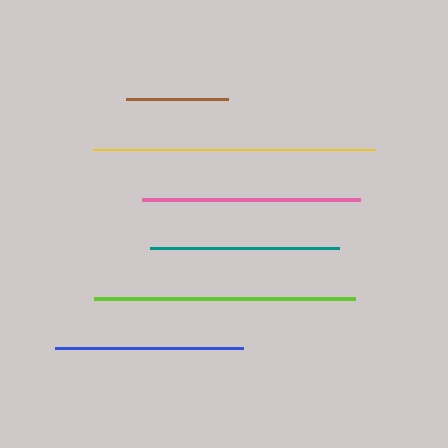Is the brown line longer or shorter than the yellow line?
The yellow line is longer than the brown line.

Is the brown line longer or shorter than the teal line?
The teal line is longer than the brown line.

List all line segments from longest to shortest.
From longest to shortest: yellow, lime, pink, teal, blue, brown.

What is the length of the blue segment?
The blue segment is approximately 188 pixels long.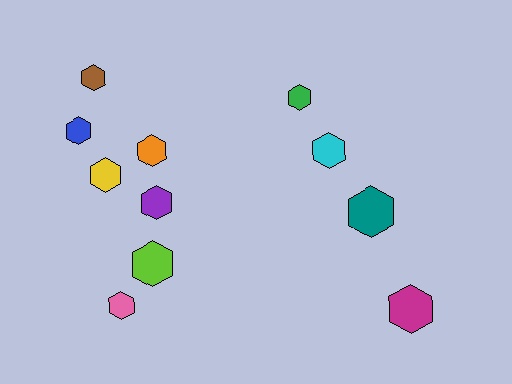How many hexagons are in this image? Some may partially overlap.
There are 11 hexagons.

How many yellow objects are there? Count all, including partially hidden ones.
There is 1 yellow object.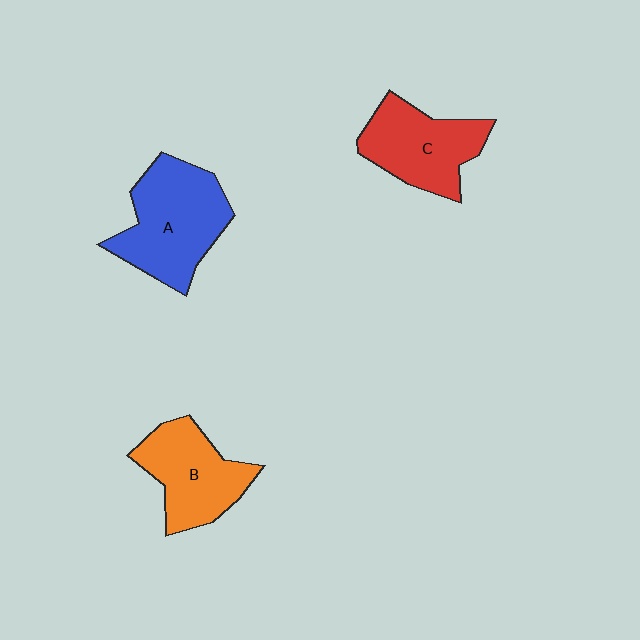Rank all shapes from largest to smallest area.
From largest to smallest: A (blue), C (red), B (orange).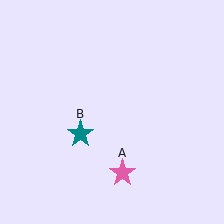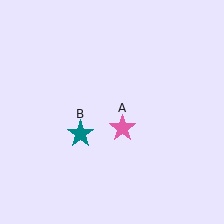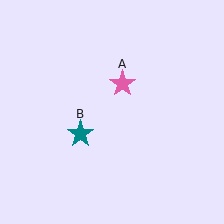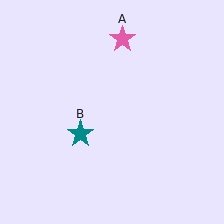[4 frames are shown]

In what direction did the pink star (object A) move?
The pink star (object A) moved up.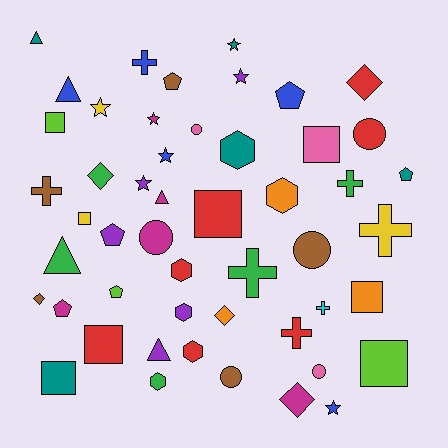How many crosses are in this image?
There are 7 crosses.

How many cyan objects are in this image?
There is 1 cyan object.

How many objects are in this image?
There are 50 objects.